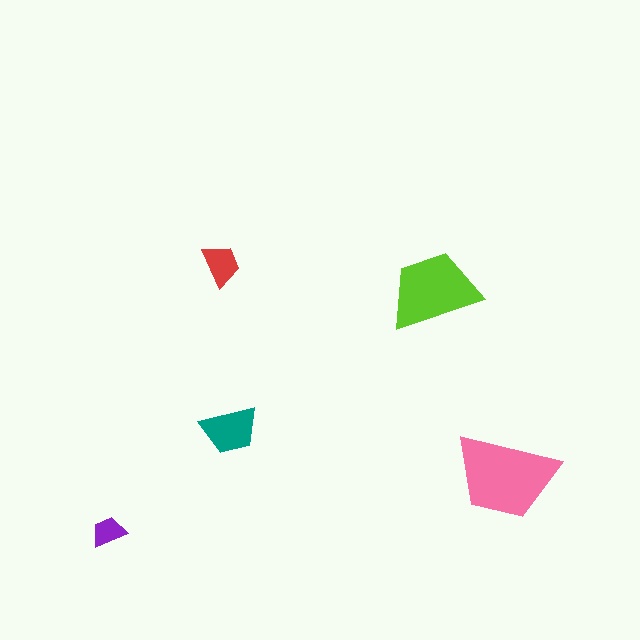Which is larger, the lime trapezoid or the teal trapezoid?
The lime one.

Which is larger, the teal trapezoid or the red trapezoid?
The teal one.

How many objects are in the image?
There are 5 objects in the image.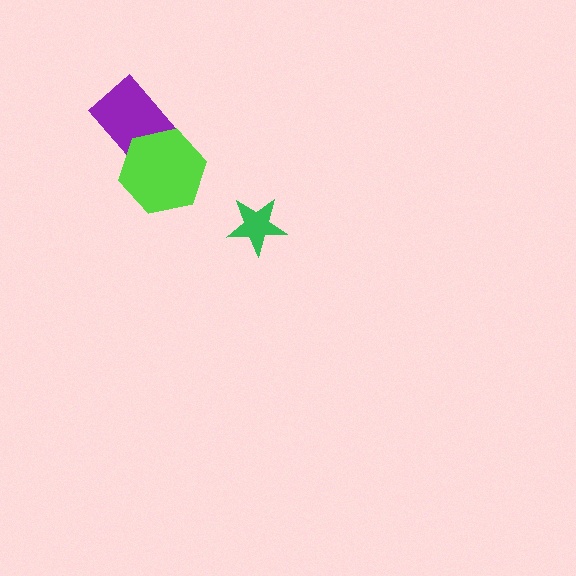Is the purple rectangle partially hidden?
Yes, it is partially covered by another shape.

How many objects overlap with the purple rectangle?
1 object overlaps with the purple rectangle.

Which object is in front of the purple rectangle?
The lime hexagon is in front of the purple rectangle.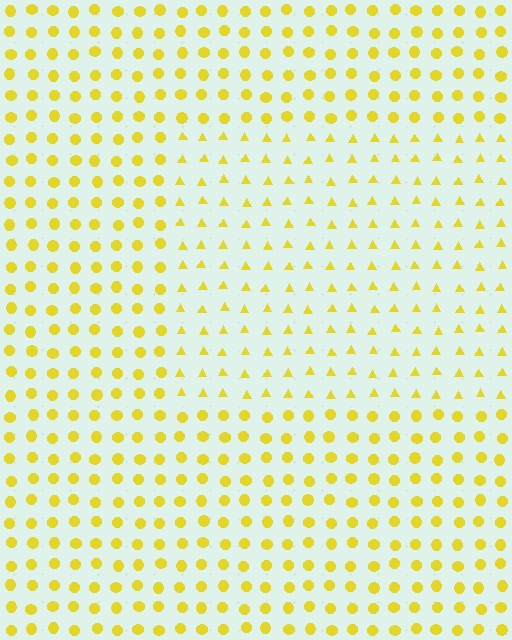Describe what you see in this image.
The image is filled with small yellow elements arranged in a uniform grid. A rectangle-shaped region contains triangles, while the surrounding area contains circles. The boundary is defined purely by the change in element shape.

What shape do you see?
I see a rectangle.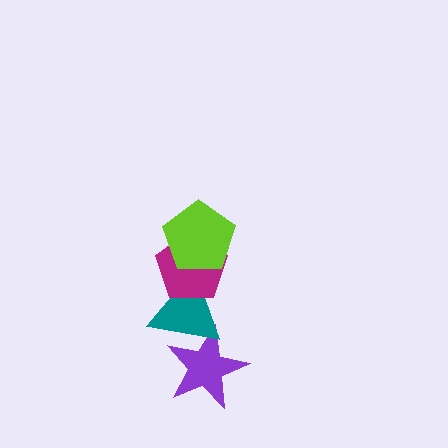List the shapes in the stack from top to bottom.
From top to bottom: the lime pentagon, the magenta pentagon, the teal triangle, the purple star.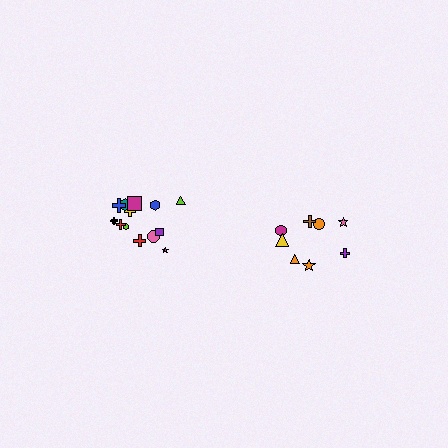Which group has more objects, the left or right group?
The left group.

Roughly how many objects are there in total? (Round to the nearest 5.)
Roughly 25 objects in total.